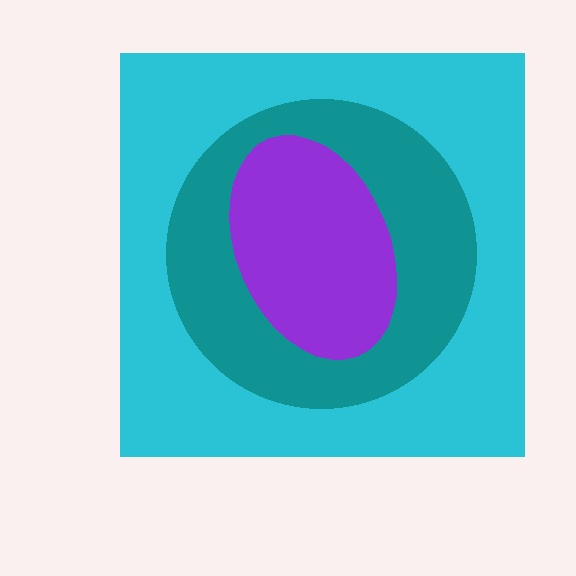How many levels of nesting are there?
3.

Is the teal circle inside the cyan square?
Yes.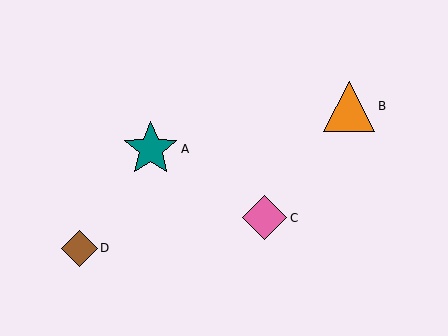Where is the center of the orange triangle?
The center of the orange triangle is at (349, 106).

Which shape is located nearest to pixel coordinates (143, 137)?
The teal star (labeled A) at (151, 149) is nearest to that location.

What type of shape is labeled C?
Shape C is a pink diamond.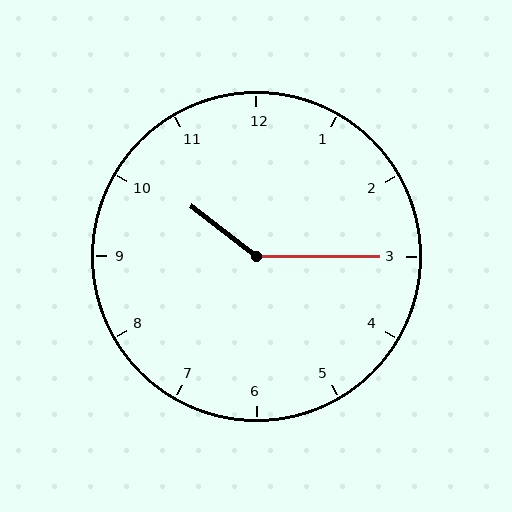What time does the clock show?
10:15.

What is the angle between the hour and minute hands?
Approximately 142 degrees.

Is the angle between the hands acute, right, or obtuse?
It is obtuse.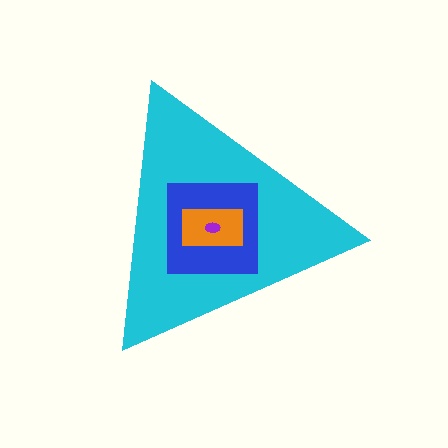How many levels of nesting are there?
4.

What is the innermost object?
The purple ellipse.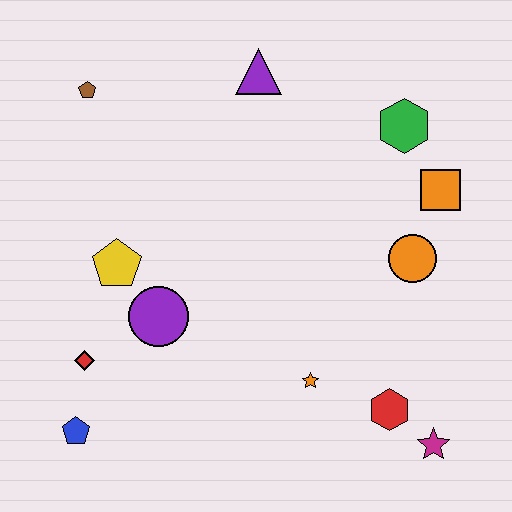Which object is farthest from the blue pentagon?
The green hexagon is farthest from the blue pentagon.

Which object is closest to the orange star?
The red hexagon is closest to the orange star.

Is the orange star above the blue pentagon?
Yes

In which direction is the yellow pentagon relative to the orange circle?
The yellow pentagon is to the left of the orange circle.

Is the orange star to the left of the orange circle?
Yes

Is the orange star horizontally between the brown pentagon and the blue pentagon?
No